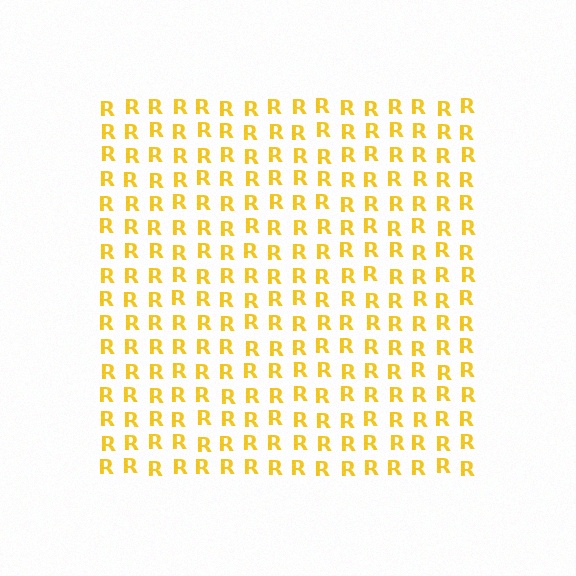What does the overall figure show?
The overall figure shows a square.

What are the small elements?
The small elements are letter R's.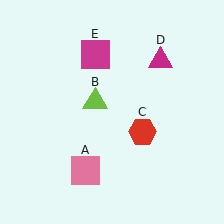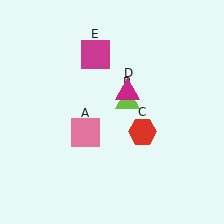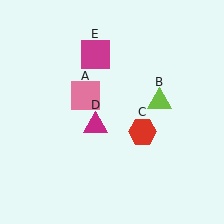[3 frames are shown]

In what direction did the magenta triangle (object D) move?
The magenta triangle (object D) moved down and to the left.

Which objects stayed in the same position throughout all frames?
Red hexagon (object C) and magenta square (object E) remained stationary.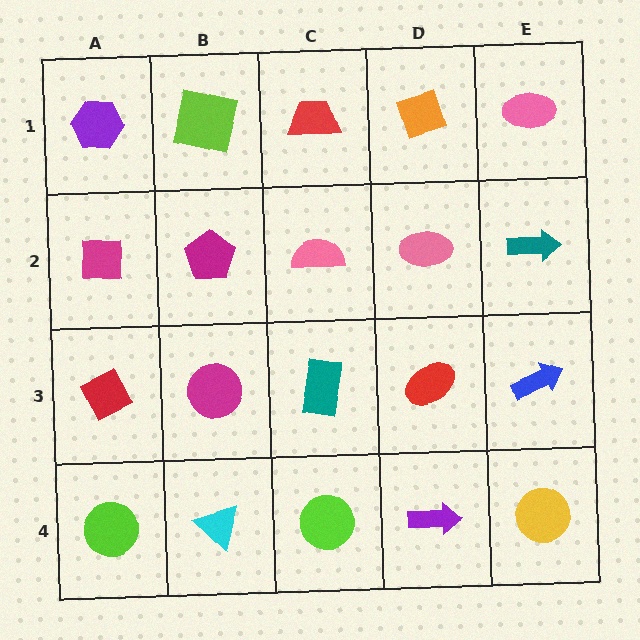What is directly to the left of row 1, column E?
An orange diamond.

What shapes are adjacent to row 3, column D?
A pink ellipse (row 2, column D), a purple arrow (row 4, column D), a teal rectangle (row 3, column C), a blue arrow (row 3, column E).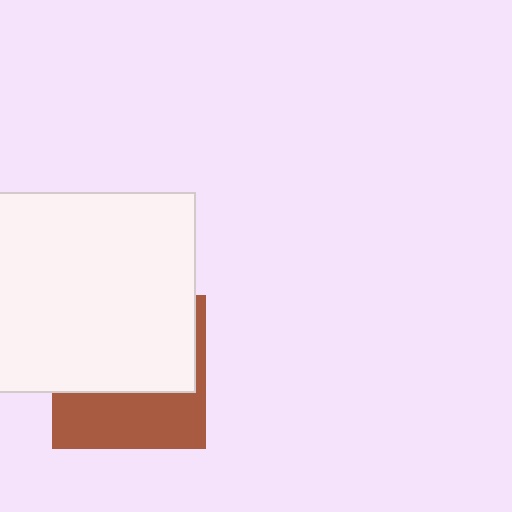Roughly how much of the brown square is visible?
A small part of it is visible (roughly 40%).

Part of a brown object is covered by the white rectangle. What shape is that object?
It is a square.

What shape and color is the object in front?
The object in front is a white rectangle.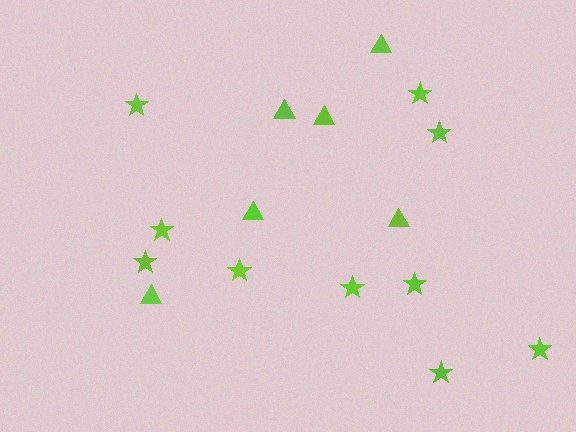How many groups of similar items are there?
There are 2 groups: one group of triangles (6) and one group of stars (10).